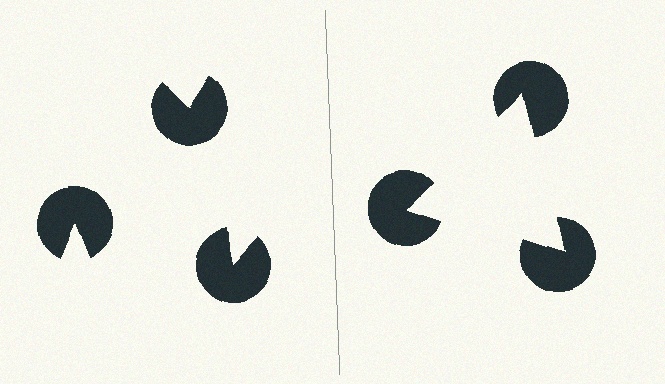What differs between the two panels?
The pac-man discs are positioned identically on both sides; only the wedge orientations differ. On the right they align to a triangle; on the left they are misaligned.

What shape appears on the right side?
An illusory triangle.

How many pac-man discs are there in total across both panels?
6 — 3 on each side.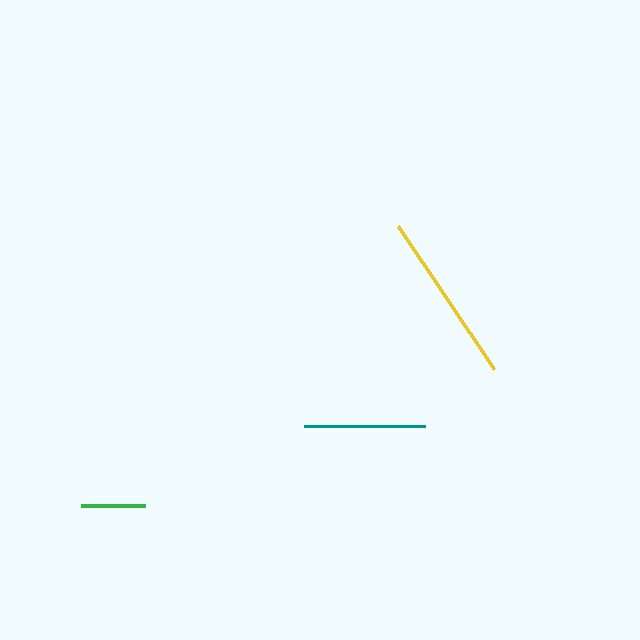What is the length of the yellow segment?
The yellow segment is approximately 173 pixels long.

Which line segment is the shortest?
The green line is the shortest at approximately 64 pixels.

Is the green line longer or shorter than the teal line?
The teal line is longer than the green line.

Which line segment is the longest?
The yellow line is the longest at approximately 173 pixels.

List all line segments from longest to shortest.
From longest to shortest: yellow, teal, green.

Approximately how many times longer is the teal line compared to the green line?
The teal line is approximately 1.9 times the length of the green line.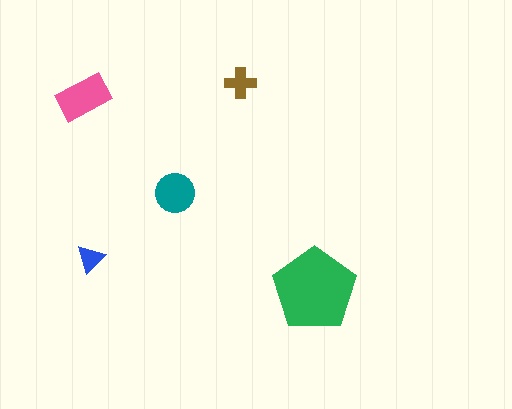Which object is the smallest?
The blue triangle.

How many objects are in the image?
There are 5 objects in the image.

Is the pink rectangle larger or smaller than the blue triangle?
Larger.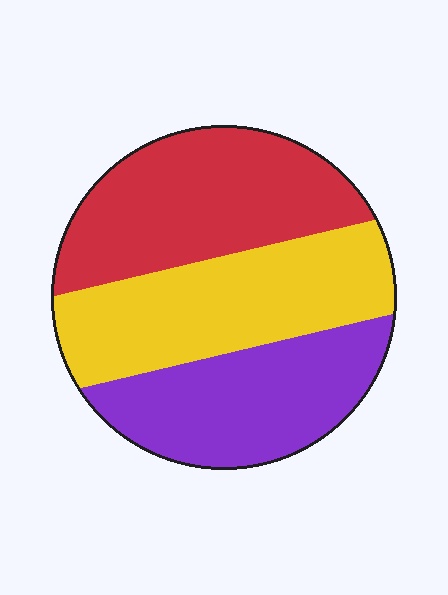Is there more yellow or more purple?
Yellow.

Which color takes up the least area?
Purple, at roughly 30%.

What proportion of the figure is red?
Red covers around 35% of the figure.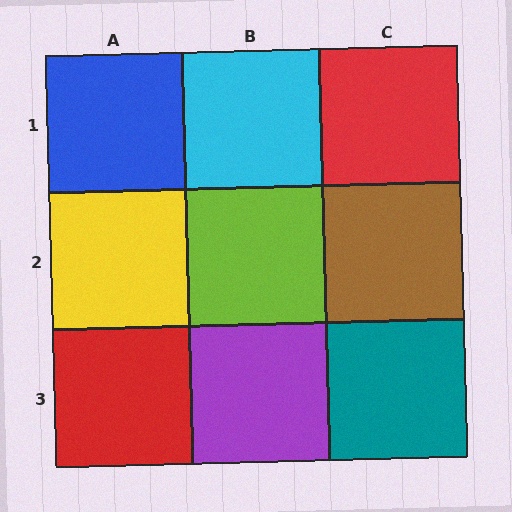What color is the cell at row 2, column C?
Brown.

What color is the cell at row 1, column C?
Red.